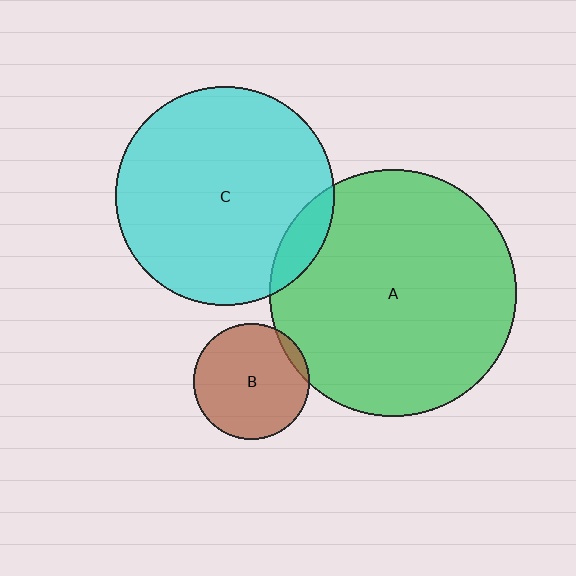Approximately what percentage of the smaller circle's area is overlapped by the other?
Approximately 10%.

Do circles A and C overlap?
Yes.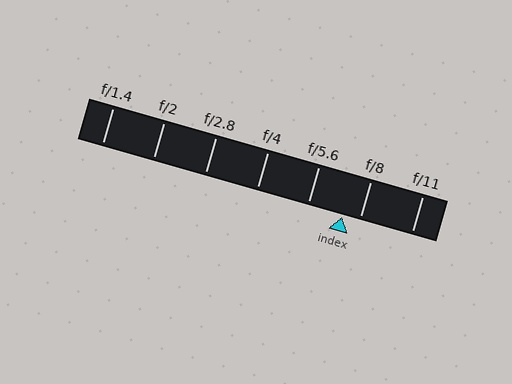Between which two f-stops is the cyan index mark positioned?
The index mark is between f/5.6 and f/8.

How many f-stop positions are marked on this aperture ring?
There are 7 f-stop positions marked.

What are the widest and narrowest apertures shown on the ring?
The widest aperture shown is f/1.4 and the narrowest is f/11.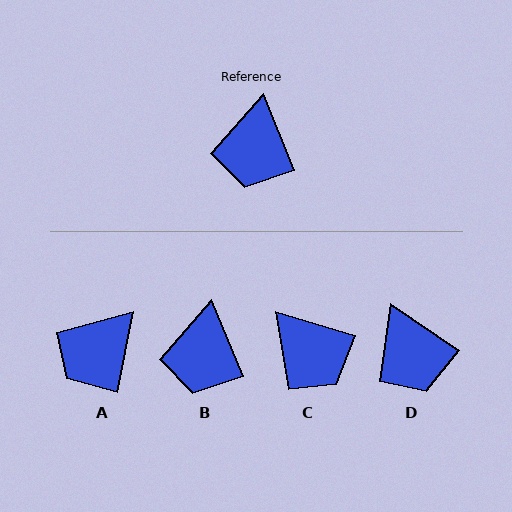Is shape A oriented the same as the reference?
No, it is off by about 33 degrees.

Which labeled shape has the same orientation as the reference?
B.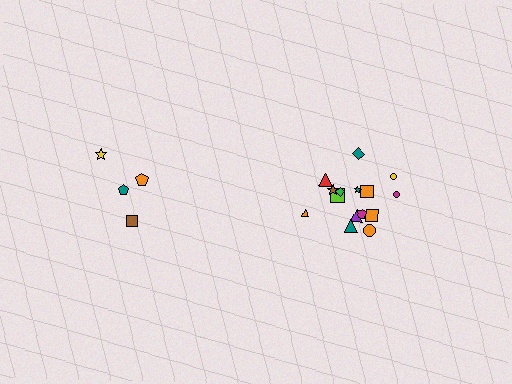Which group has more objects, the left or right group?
The right group.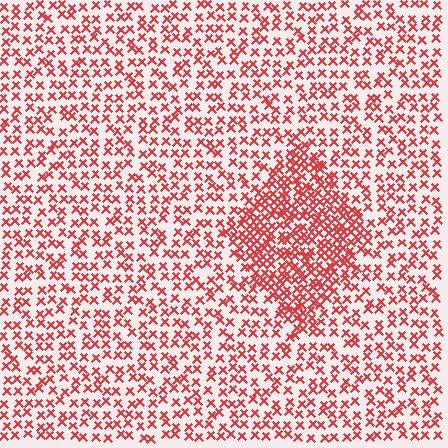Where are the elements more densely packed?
The elements are more densely packed inside the diamond boundary.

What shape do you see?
I see a diamond.